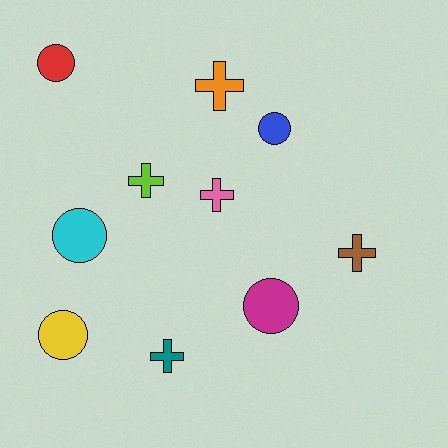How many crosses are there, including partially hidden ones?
There are 5 crosses.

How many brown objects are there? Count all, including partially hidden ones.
There is 1 brown object.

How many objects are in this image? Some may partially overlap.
There are 10 objects.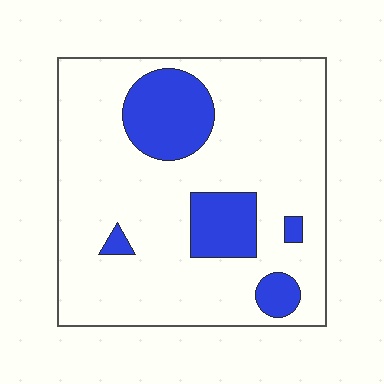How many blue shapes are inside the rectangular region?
5.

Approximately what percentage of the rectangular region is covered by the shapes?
Approximately 20%.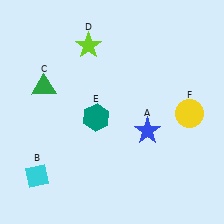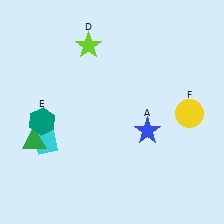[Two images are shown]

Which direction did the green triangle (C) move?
The green triangle (C) moved down.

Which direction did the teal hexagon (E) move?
The teal hexagon (E) moved left.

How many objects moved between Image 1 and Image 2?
3 objects moved between the two images.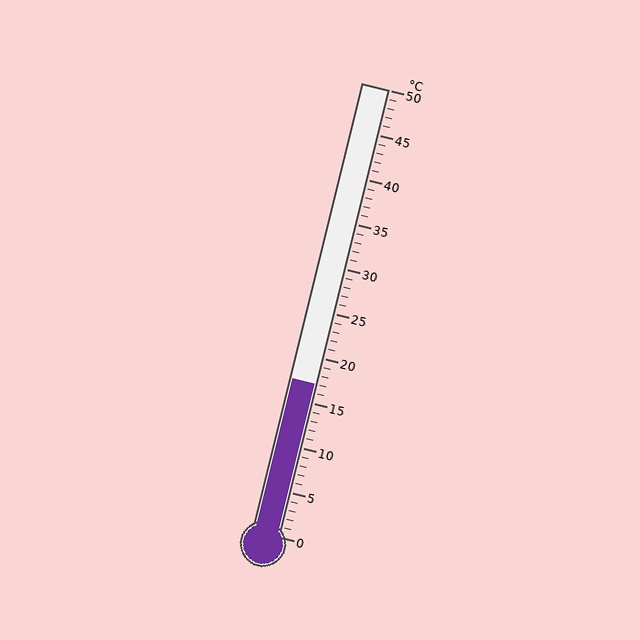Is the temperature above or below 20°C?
The temperature is below 20°C.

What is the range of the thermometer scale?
The thermometer scale ranges from 0°C to 50°C.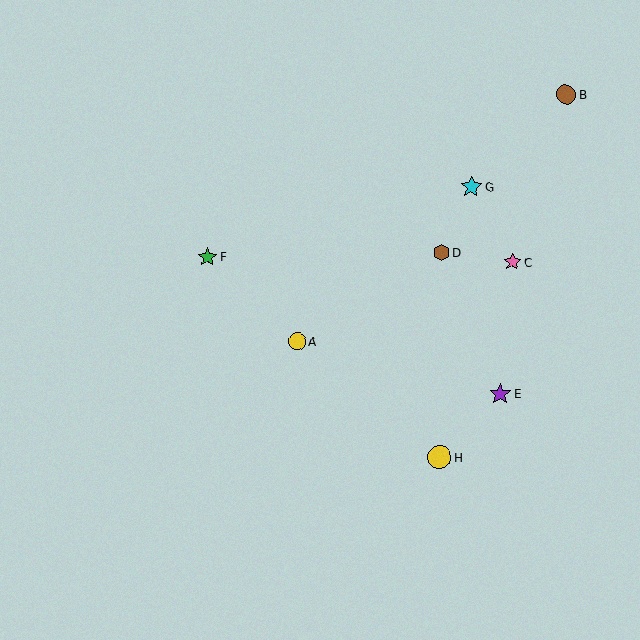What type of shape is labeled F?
Shape F is a green star.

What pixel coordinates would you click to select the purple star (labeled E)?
Click at (500, 394) to select the purple star E.